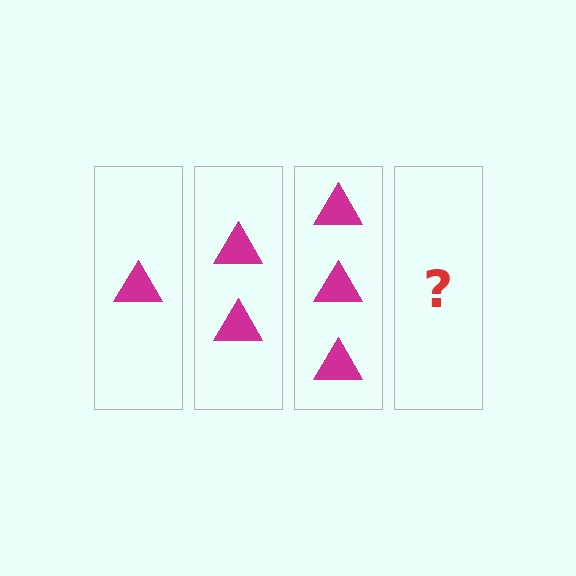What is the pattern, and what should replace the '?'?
The pattern is that each step adds one more triangle. The '?' should be 4 triangles.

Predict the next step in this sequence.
The next step is 4 triangles.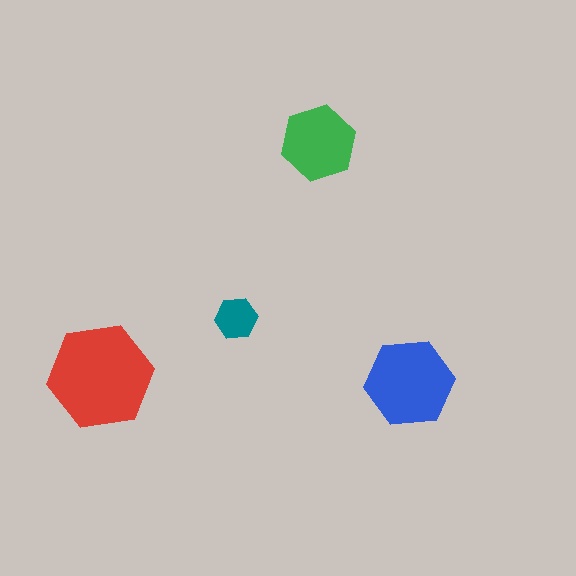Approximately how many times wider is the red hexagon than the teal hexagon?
About 2.5 times wider.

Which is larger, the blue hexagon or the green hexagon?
The blue one.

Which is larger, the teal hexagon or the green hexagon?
The green one.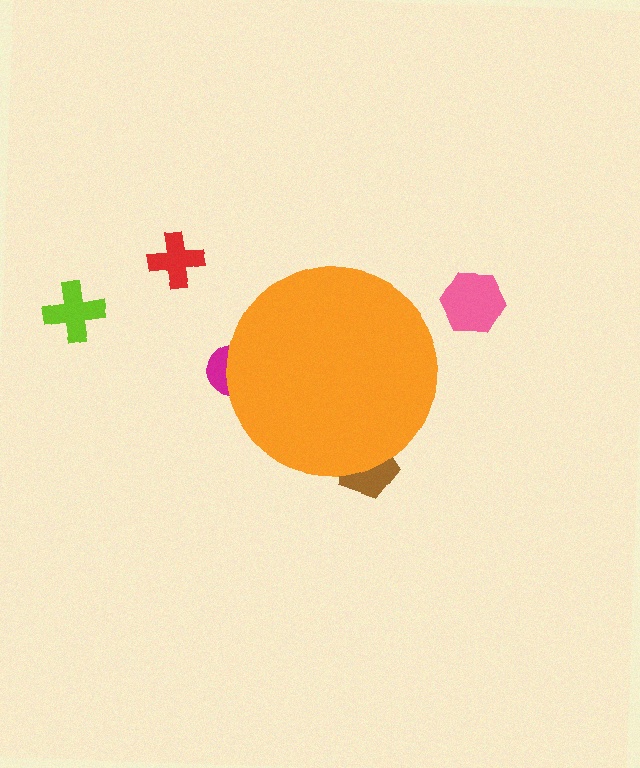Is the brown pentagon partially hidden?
Yes, the brown pentagon is partially hidden behind the orange circle.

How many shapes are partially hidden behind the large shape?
2 shapes are partially hidden.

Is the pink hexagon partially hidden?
No, the pink hexagon is fully visible.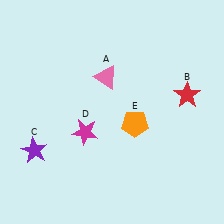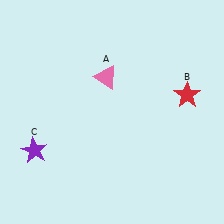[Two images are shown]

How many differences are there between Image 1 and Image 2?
There are 2 differences between the two images.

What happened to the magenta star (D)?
The magenta star (D) was removed in Image 2. It was in the bottom-left area of Image 1.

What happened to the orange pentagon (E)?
The orange pentagon (E) was removed in Image 2. It was in the bottom-right area of Image 1.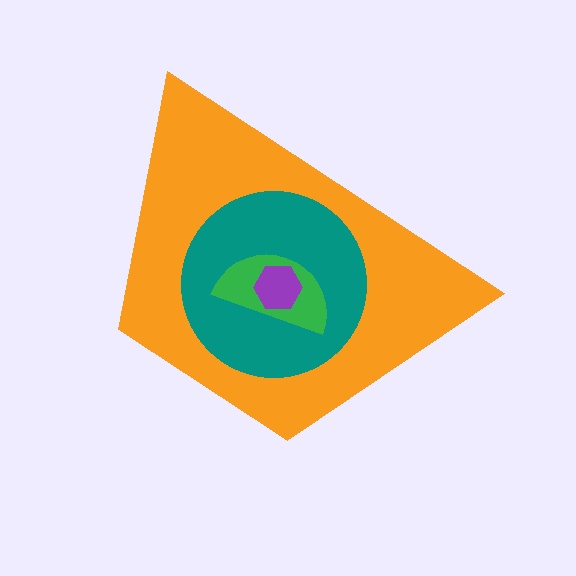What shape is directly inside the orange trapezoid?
The teal circle.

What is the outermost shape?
The orange trapezoid.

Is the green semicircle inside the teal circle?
Yes.